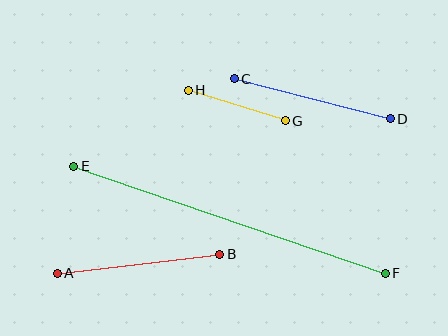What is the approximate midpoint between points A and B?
The midpoint is at approximately (138, 264) pixels.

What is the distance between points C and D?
The distance is approximately 161 pixels.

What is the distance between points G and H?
The distance is approximately 102 pixels.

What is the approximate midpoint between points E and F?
The midpoint is at approximately (230, 220) pixels.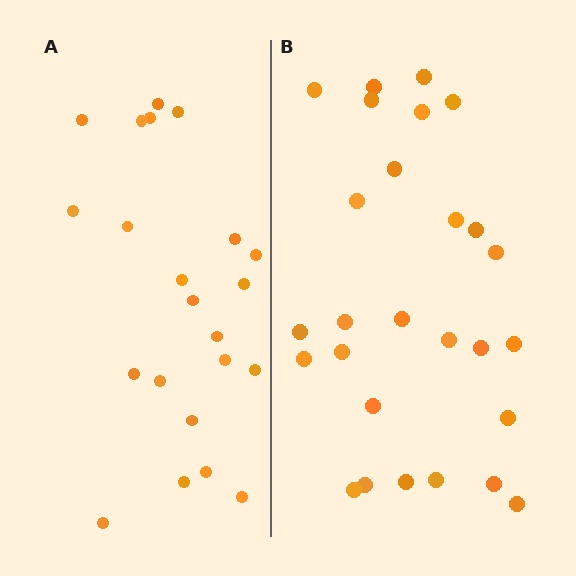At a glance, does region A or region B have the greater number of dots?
Region B (the right region) has more dots.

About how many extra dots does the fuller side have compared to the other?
Region B has about 5 more dots than region A.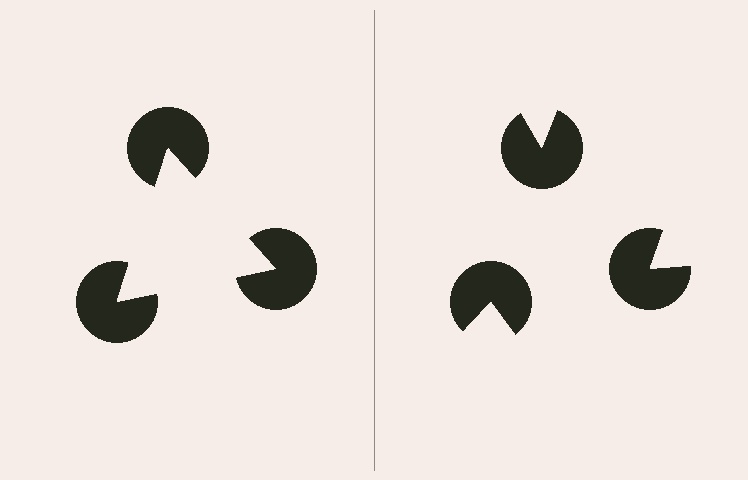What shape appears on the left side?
An illusory triangle.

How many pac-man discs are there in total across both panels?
6 — 3 on each side.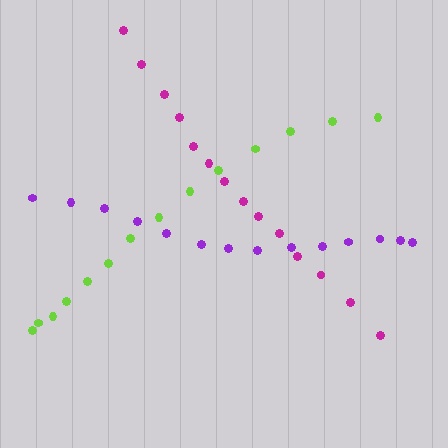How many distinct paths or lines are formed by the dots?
There are 3 distinct paths.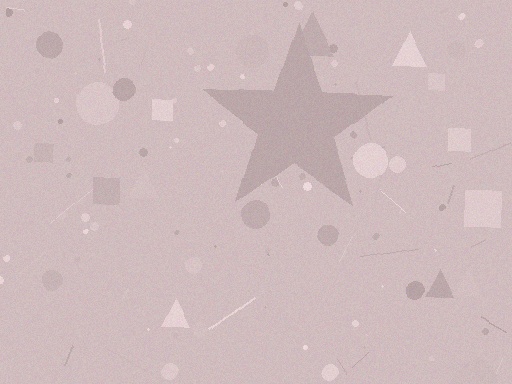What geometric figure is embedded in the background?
A star is embedded in the background.